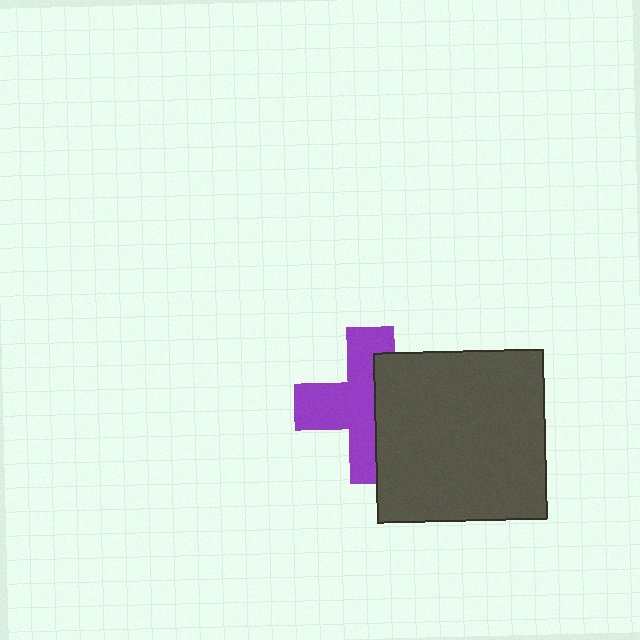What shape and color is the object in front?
The object in front is a dark gray square.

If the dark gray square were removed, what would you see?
You would see the complete purple cross.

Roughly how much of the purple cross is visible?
About half of it is visible (roughly 57%).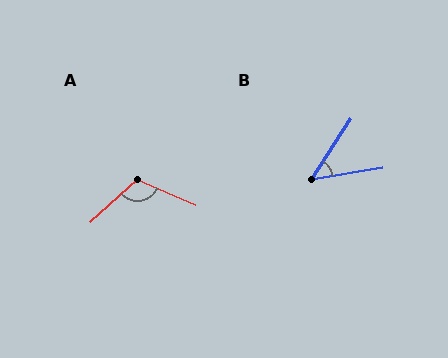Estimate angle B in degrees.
Approximately 47 degrees.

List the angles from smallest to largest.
B (47°), A (114°).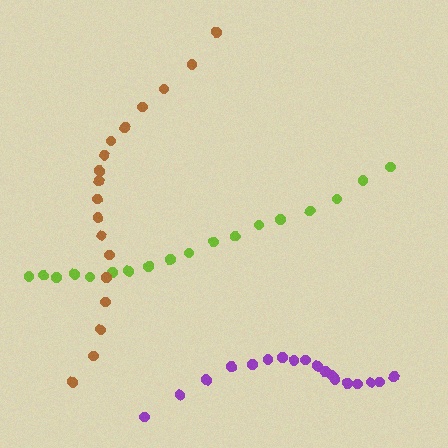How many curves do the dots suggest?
There are 3 distinct paths.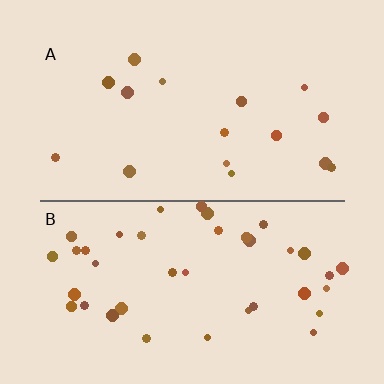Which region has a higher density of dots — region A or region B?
B (the bottom).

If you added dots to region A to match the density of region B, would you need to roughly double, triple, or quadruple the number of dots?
Approximately double.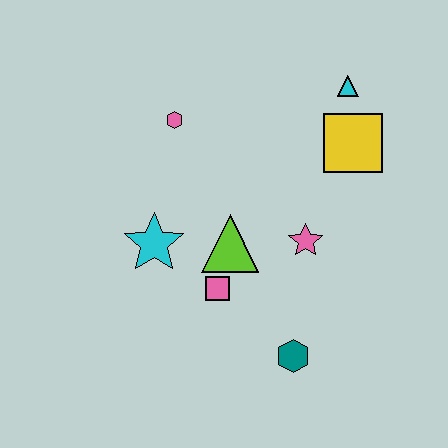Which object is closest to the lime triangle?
The pink square is closest to the lime triangle.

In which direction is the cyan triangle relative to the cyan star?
The cyan triangle is to the right of the cyan star.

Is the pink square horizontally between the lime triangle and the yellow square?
No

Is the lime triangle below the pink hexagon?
Yes